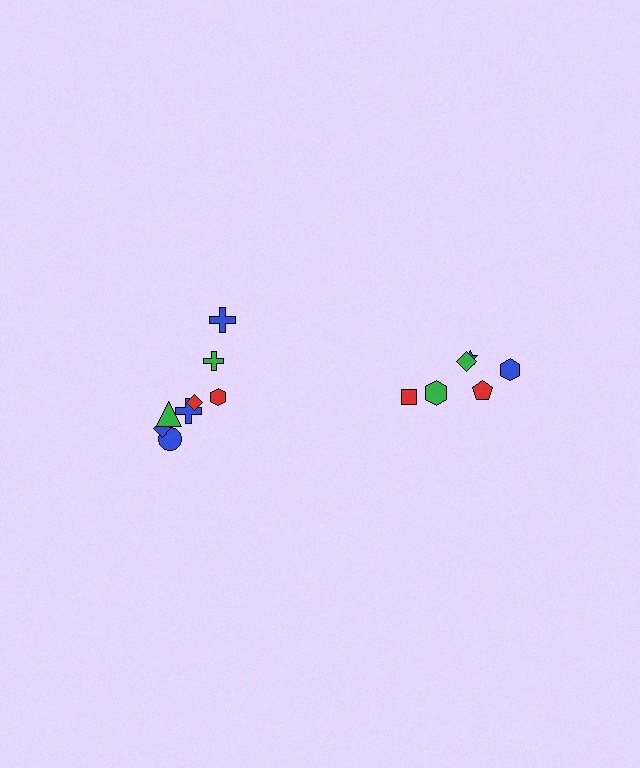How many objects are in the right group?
There are 6 objects.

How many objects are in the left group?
There are 8 objects.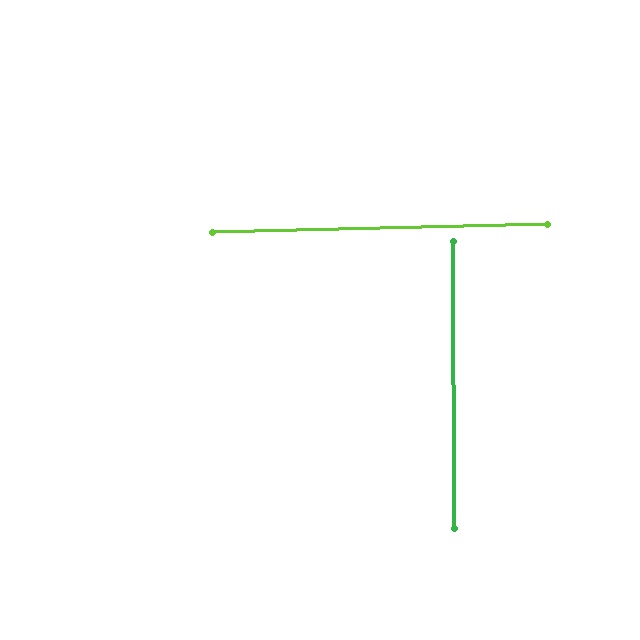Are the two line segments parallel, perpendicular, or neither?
Perpendicular — they meet at approximately 89°.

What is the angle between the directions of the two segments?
Approximately 89 degrees.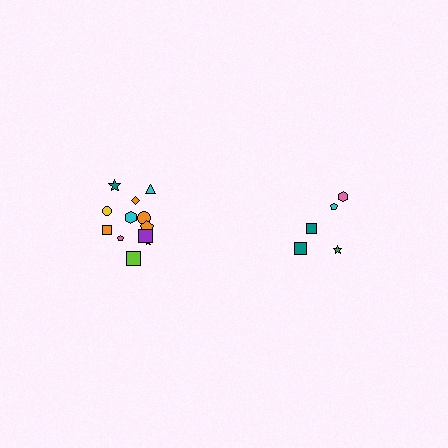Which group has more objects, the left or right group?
The left group.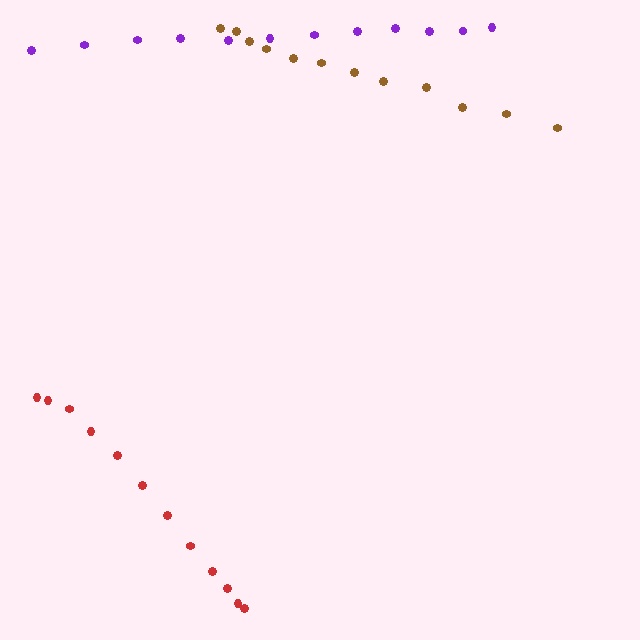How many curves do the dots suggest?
There are 3 distinct paths.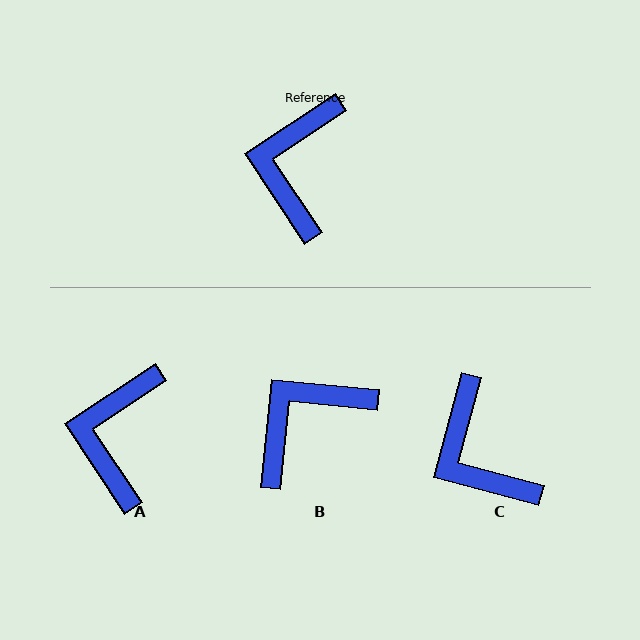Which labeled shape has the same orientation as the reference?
A.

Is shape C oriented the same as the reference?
No, it is off by about 42 degrees.